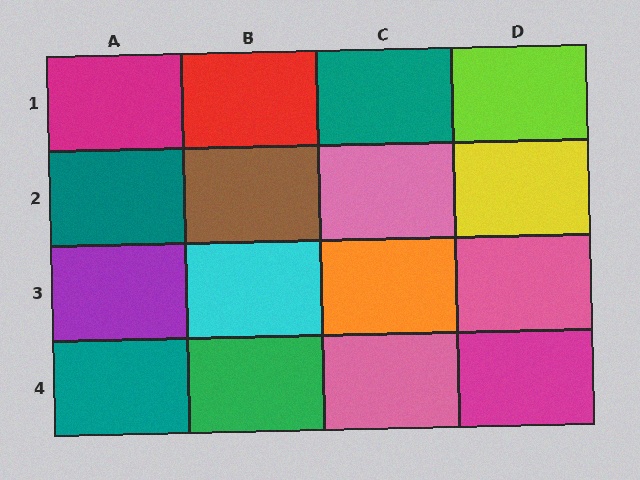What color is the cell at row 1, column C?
Teal.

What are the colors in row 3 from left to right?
Purple, cyan, orange, pink.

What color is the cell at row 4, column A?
Teal.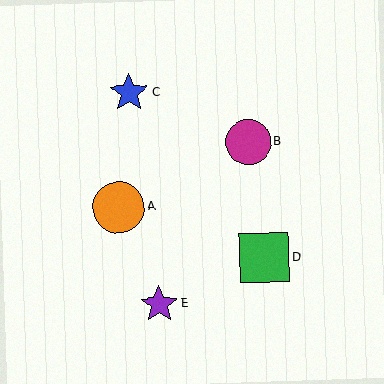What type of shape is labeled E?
Shape E is a purple star.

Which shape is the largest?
The orange circle (labeled A) is the largest.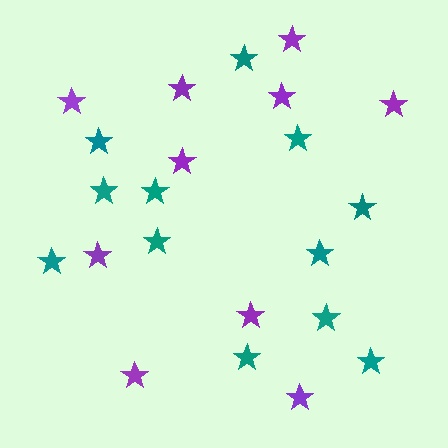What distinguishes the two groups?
There are 2 groups: one group of purple stars (10) and one group of teal stars (12).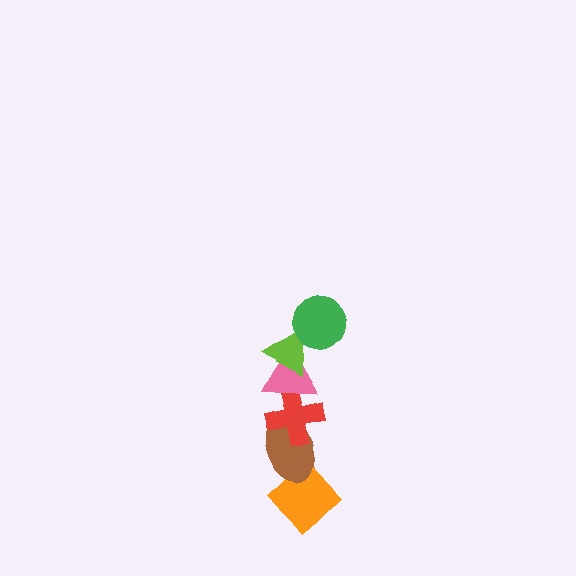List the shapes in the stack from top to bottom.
From top to bottom: the green circle, the lime triangle, the pink triangle, the red cross, the brown ellipse, the orange diamond.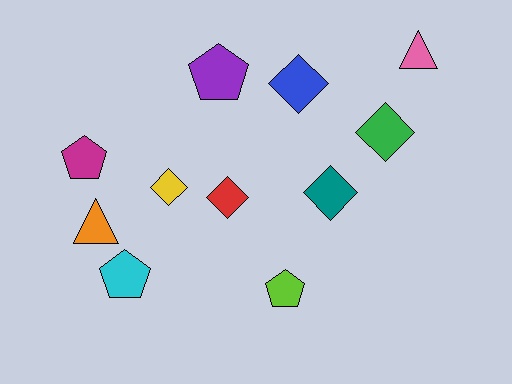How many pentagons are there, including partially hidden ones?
There are 4 pentagons.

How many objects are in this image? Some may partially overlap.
There are 11 objects.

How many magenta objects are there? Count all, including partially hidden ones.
There is 1 magenta object.